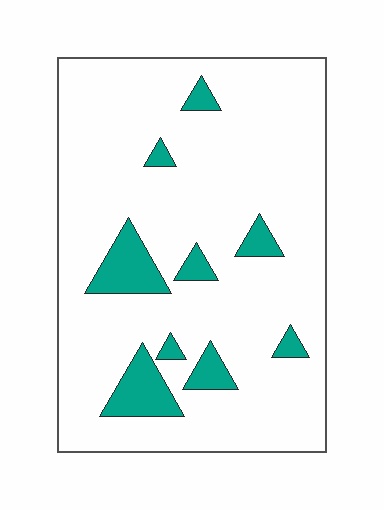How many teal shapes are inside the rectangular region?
9.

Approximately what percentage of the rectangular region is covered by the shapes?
Approximately 10%.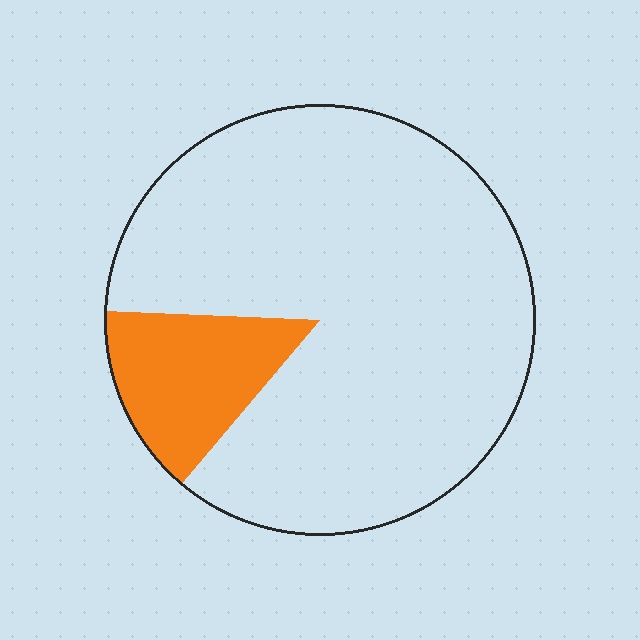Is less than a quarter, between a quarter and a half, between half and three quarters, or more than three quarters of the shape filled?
Less than a quarter.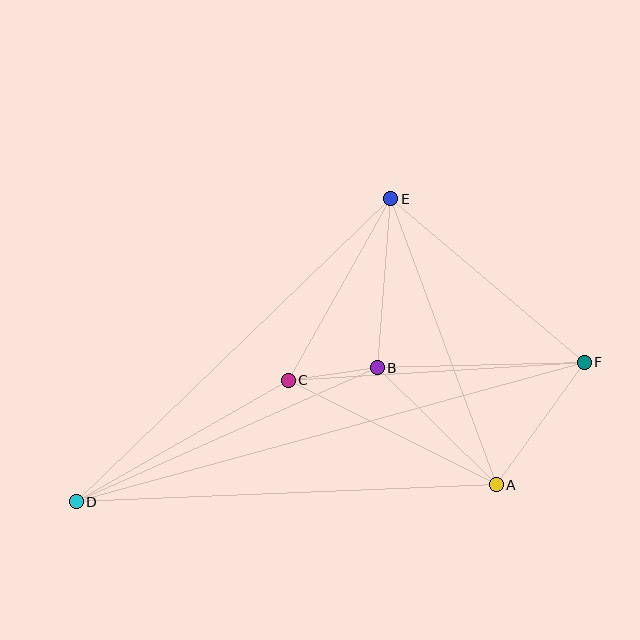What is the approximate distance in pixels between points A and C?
The distance between A and C is approximately 233 pixels.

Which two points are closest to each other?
Points B and C are closest to each other.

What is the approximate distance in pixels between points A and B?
The distance between A and B is approximately 167 pixels.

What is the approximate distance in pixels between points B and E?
The distance between B and E is approximately 170 pixels.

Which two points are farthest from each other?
Points D and F are farthest from each other.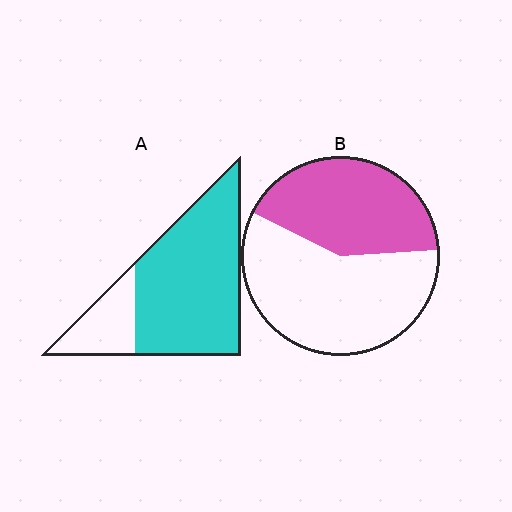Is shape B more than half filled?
No.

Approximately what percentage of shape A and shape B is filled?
A is approximately 80% and B is approximately 40%.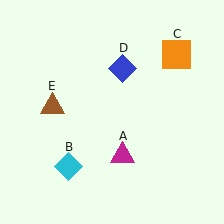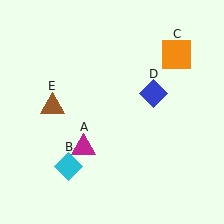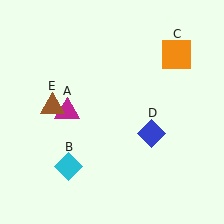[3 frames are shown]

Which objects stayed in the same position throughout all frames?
Cyan diamond (object B) and orange square (object C) and brown triangle (object E) remained stationary.